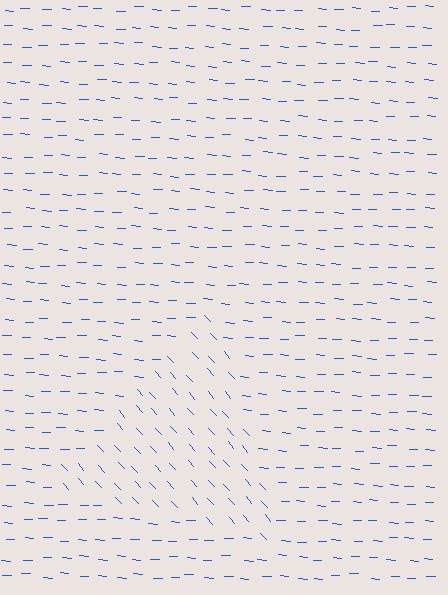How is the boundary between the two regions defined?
The boundary is defined purely by a change in line orientation (approximately 45 degrees difference). All lines are the same color and thickness.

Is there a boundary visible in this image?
Yes, there is a texture boundary formed by a change in line orientation.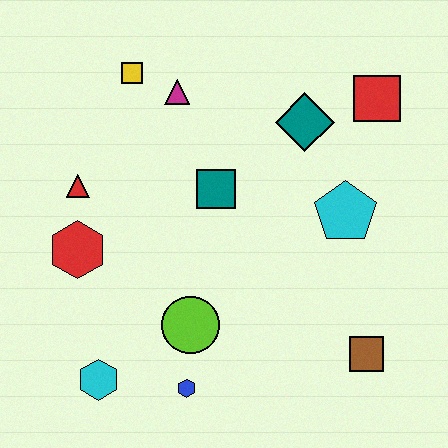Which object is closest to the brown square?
The cyan pentagon is closest to the brown square.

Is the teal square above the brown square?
Yes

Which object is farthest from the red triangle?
The brown square is farthest from the red triangle.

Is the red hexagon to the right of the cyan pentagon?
No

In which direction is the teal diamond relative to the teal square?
The teal diamond is to the right of the teal square.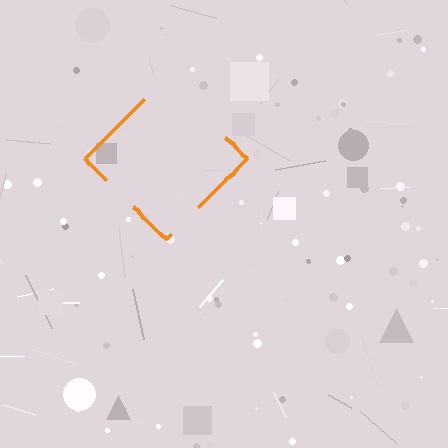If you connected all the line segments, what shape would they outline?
They would outline a diamond.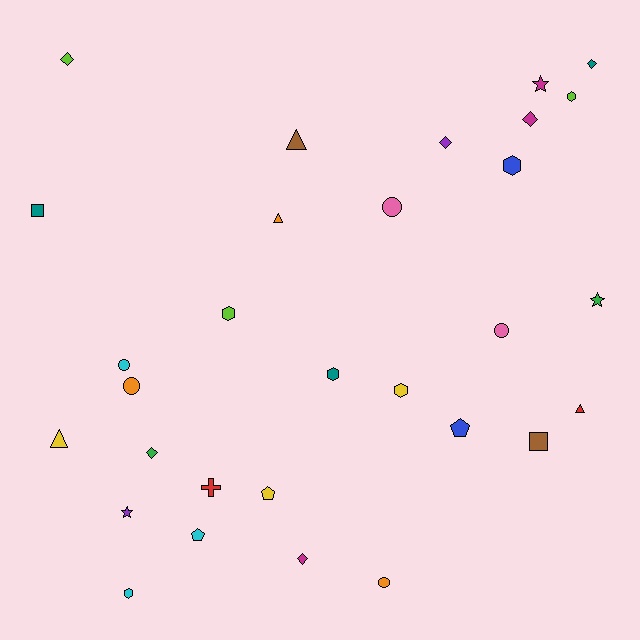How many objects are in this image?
There are 30 objects.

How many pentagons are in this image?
There are 3 pentagons.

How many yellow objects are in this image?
There are 3 yellow objects.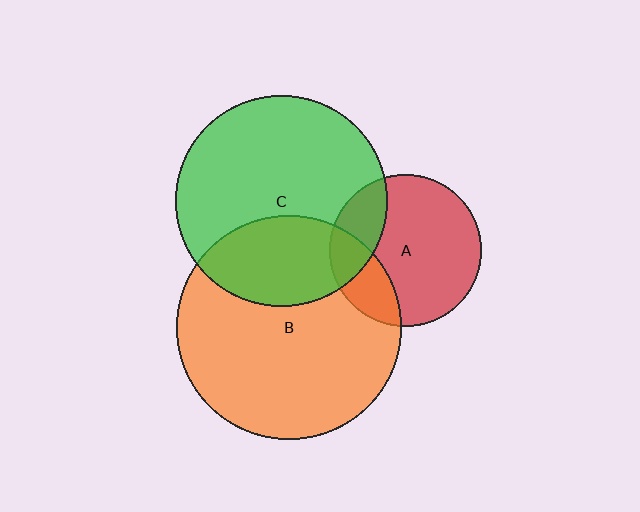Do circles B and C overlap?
Yes.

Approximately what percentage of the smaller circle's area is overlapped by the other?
Approximately 30%.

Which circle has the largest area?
Circle B (orange).